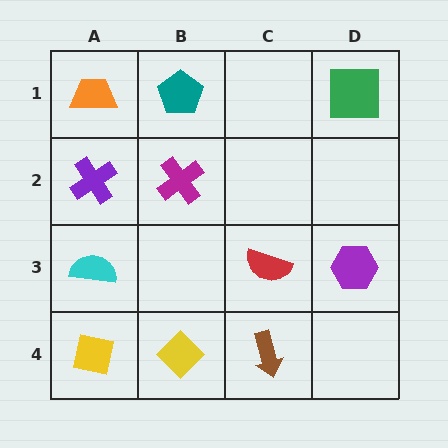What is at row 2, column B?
A magenta cross.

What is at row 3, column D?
A purple hexagon.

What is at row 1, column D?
A green square.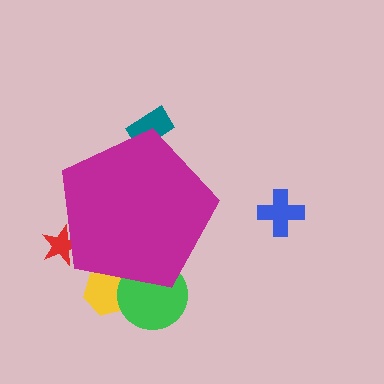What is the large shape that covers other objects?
A magenta pentagon.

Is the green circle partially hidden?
Yes, the green circle is partially hidden behind the magenta pentagon.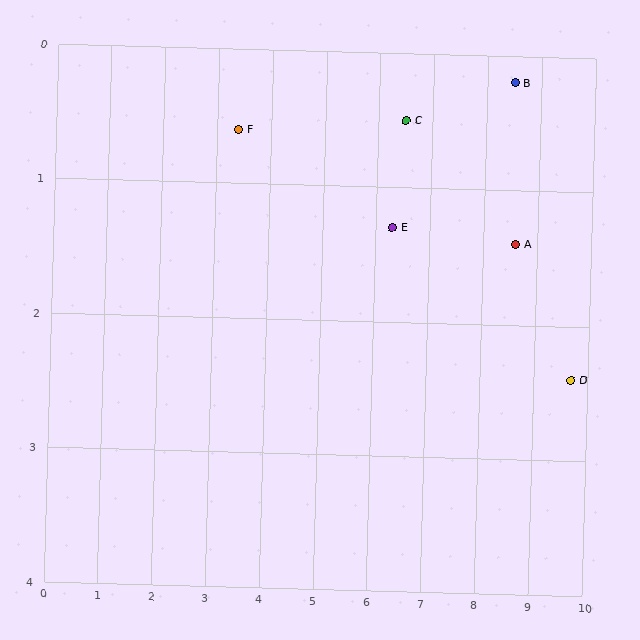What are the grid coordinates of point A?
Point A is at approximately (8.6, 1.4).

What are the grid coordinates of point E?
Point E is at approximately (6.3, 1.3).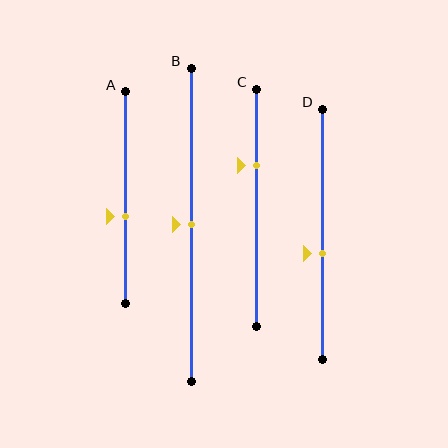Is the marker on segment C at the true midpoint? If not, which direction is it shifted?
No, the marker on segment C is shifted upward by about 18% of the segment length.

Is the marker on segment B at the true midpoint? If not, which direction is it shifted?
Yes, the marker on segment B is at the true midpoint.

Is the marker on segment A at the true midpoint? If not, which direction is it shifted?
No, the marker on segment A is shifted downward by about 9% of the segment length.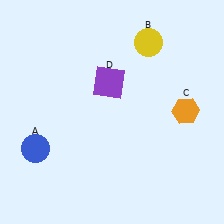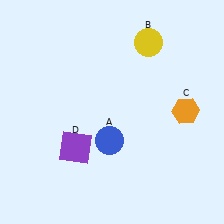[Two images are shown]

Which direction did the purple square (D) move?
The purple square (D) moved down.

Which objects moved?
The objects that moved are: the blue circle (A), the purple square (D).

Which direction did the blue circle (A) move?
The blue circle (A) moved right.